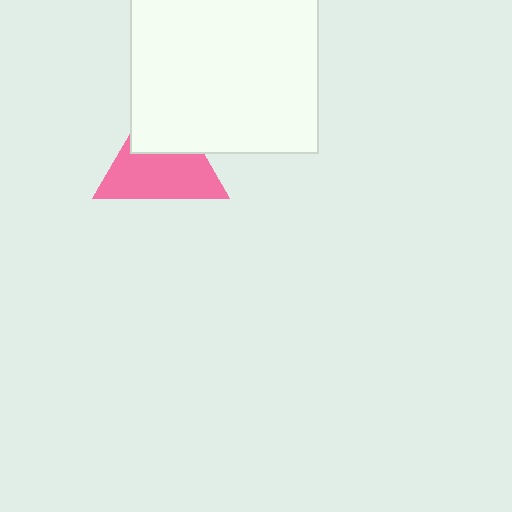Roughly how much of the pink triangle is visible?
About half of it is visible (roughly 63%).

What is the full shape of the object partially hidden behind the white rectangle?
The partially hidden object is a pink triangle.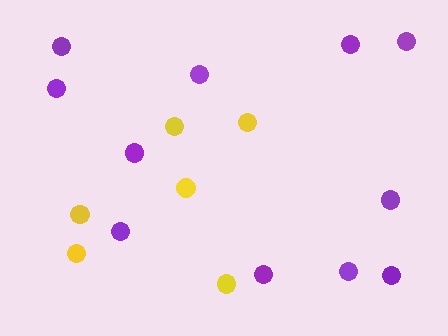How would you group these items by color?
There are 2 groups: one group of yellow circles (6) and one group of purple circles (11).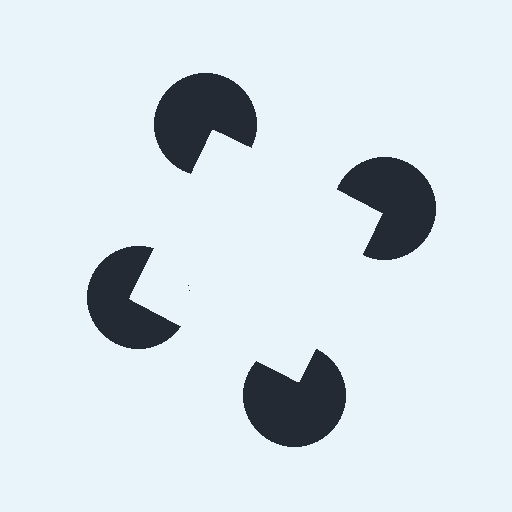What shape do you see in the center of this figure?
An illusory square — its edges are inferred from the aligned wedge cuts in the pac-man discs, not physically drawn.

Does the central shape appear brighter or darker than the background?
It typically appears slightly brighter than the background, even though no actual brightness change is drawn.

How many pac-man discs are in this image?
There are 4 — one at each vertex of the illusory square.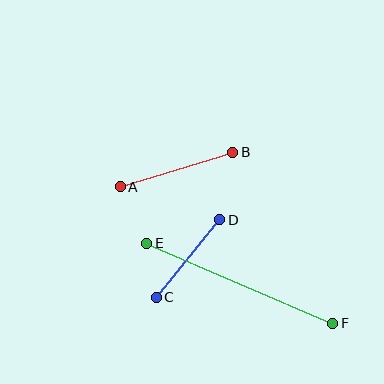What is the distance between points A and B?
The distance is approximately 118 pixels.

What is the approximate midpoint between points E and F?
The midpoint is at approximately (240, 283) pixels.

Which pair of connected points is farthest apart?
Points E and F are farthest apart.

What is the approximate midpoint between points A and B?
The midpoint is at approximately (176, 169) pixels.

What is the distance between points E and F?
The distance is approximately 202 pixels.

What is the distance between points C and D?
The distance is approximately 100 pixels.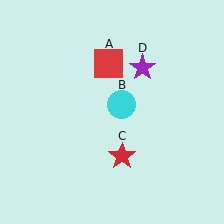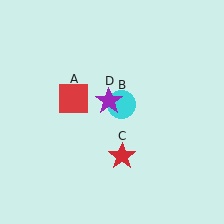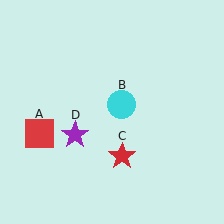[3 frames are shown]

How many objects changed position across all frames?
2 objects changed position: red square (object A), purple star (object D).